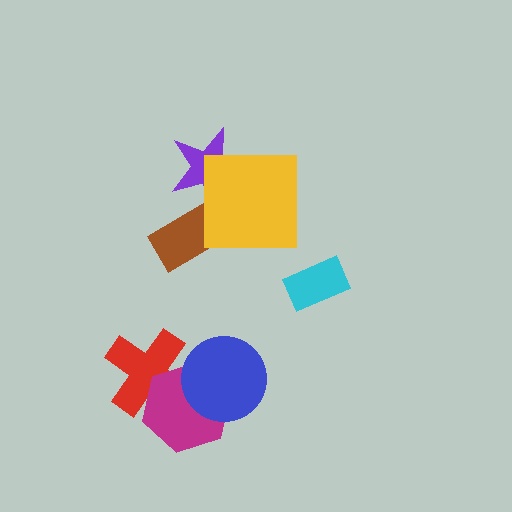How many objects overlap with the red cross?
2 objects overlap with the red cross.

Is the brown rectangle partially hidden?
No, no other shape covers it.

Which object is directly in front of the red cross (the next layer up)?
The magenta hexagon is directly in front of the red cross.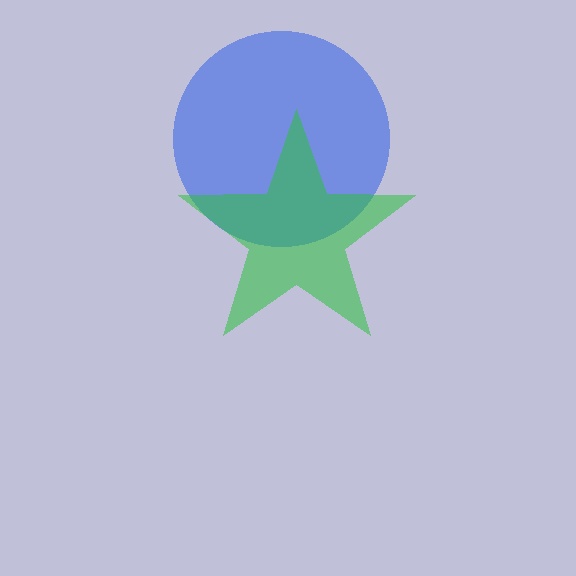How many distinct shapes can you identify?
There are 2 distinct shapes: a blue circle, a green star.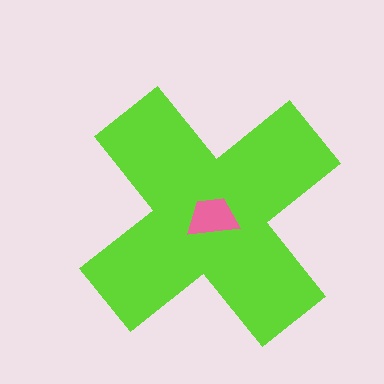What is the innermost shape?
The pink trapezoid.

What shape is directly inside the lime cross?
The pink trapezoid.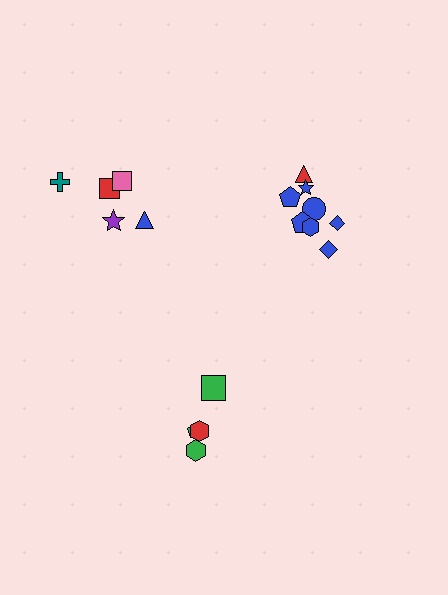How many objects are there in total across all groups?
There are 17 objects.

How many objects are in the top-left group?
There are 5 objects.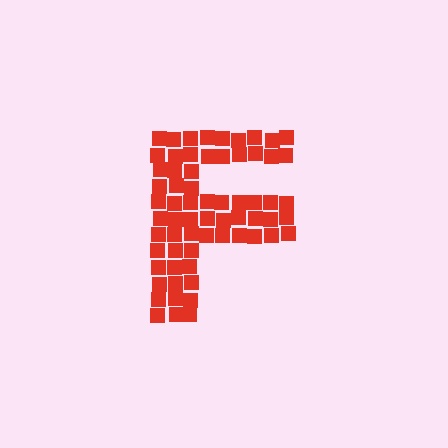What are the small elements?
The small elements are squares.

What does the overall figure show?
The overall figure shows the letter F.